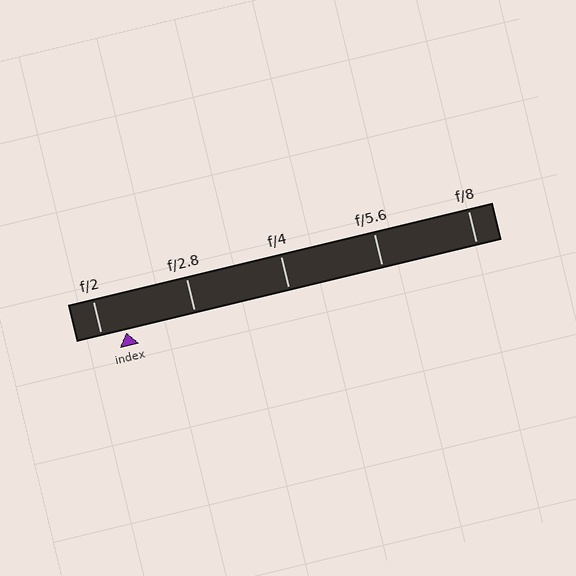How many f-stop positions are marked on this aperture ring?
There are 5 f-stop positions marked.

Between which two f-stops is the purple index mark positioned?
The index mark is between f/2 and f/2.8.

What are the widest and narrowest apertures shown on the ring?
The widest aperture shown is f/2 and the narrowest is f/8.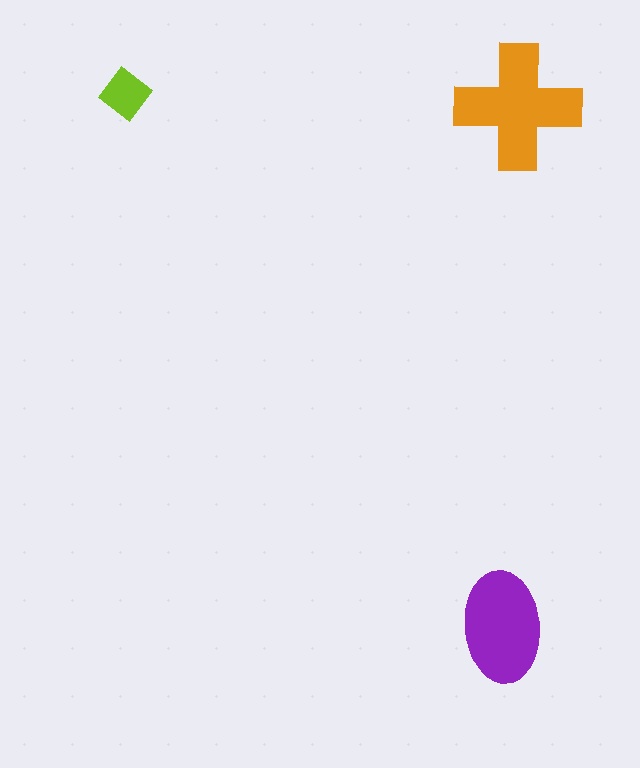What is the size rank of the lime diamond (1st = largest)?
3rd.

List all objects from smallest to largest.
The lime diamond, the purple ellipse, the orange cross.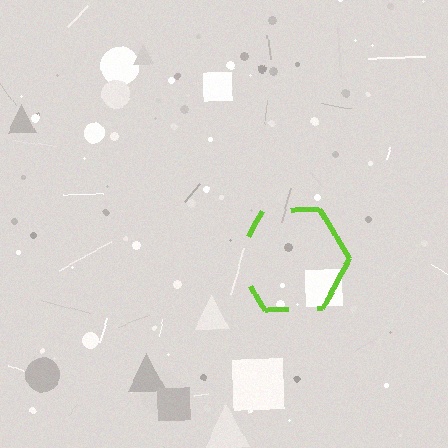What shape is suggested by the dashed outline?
The dashed outline suggests a hexagon.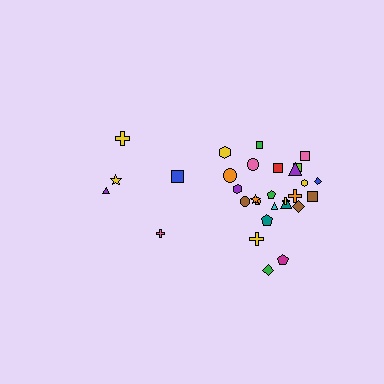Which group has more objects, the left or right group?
The right group.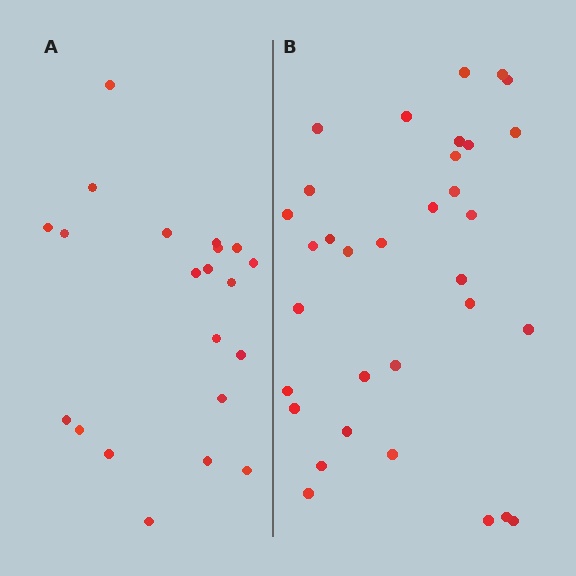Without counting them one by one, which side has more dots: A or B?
Region B (the right region) has more dots.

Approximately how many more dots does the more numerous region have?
Region B has roughly 12 or so more dots than region A.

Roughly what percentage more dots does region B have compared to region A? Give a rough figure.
About 55% more.